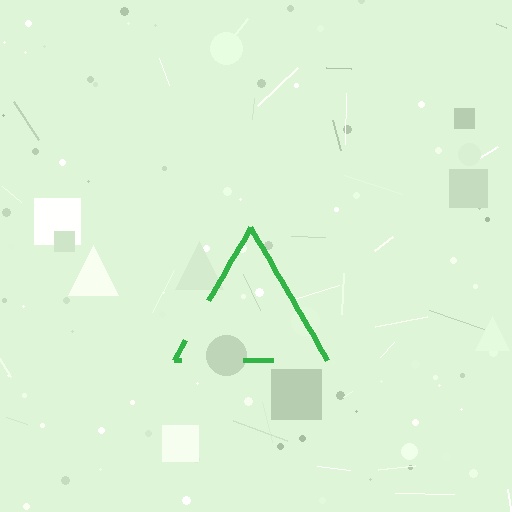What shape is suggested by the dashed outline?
The dashed outline suggests a triangle.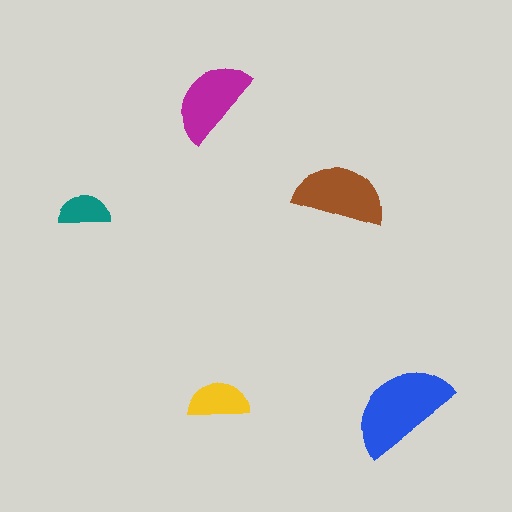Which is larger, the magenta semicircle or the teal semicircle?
The magenta one.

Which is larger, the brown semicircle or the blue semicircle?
The blue one.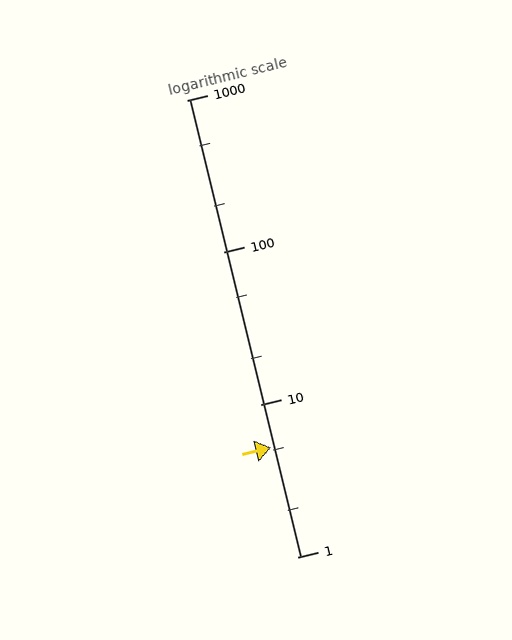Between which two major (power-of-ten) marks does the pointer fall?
The pointer is between 1 and 10.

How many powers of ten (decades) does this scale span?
The scale spans 3 decades, from 1 to 1000.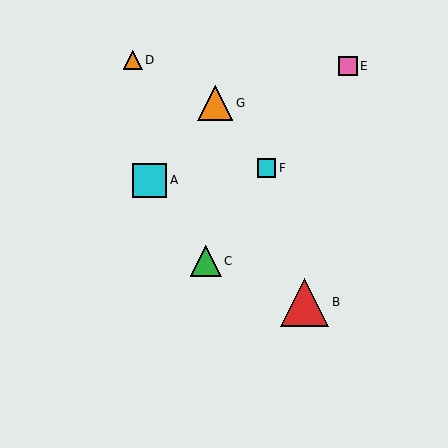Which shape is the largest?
The red triangle (labeled B) is the largest.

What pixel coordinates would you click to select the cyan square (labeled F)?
Click at (267, 168) to select the cyan square F.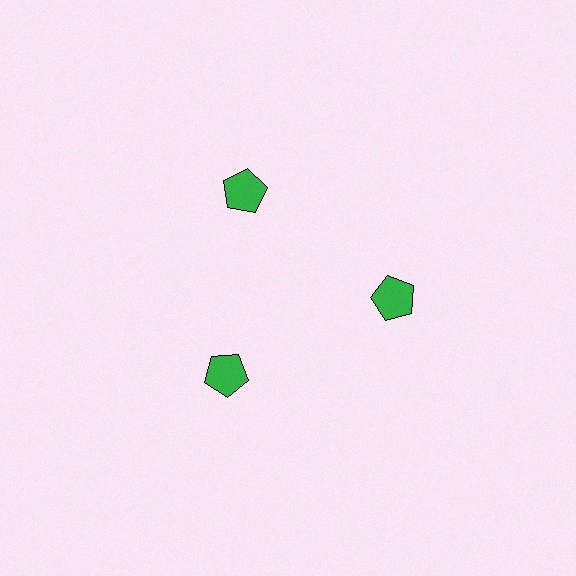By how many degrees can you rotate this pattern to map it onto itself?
The pattern maps onto itself every 120 degrees of rotation.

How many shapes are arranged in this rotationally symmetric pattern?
There are 3 shapes, arranged in 3 groups of 1.